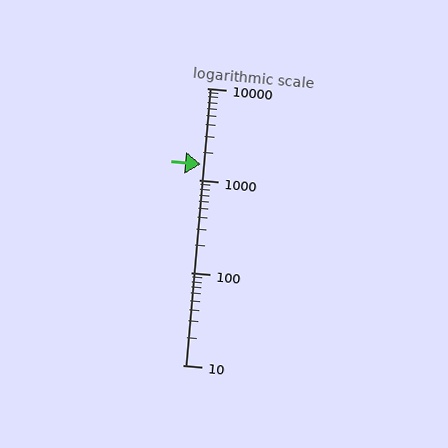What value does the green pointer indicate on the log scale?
The pointer indicates approximately 1500.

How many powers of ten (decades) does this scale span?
The scale spans 3 decades, from 10 to 10000.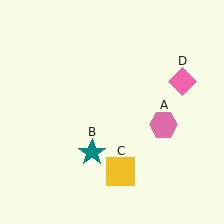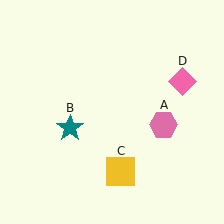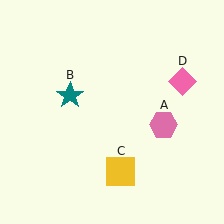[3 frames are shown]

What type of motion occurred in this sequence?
The teal star (object B) rotated clockwise around the center of the scene.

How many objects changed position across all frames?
1 object changed position: teal star (object B).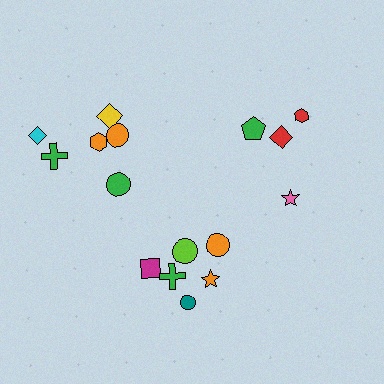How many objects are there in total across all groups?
There are 16 objects.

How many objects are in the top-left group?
There are 6 objects.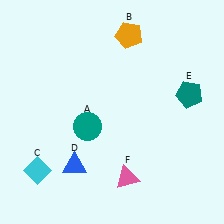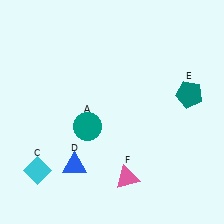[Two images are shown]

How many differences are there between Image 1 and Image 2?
There is 1 difference between the two images.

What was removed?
The orange pentagon (B) was removed in Image 2.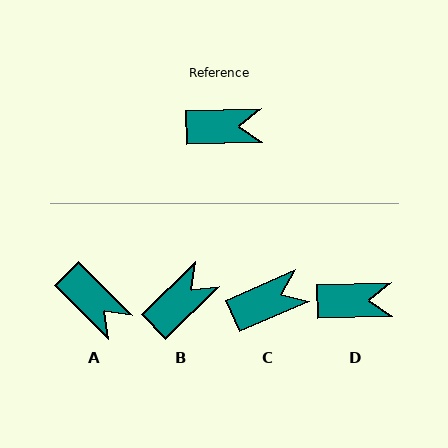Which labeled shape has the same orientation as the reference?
D.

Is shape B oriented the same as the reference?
No, it is off by about 42 degrees.